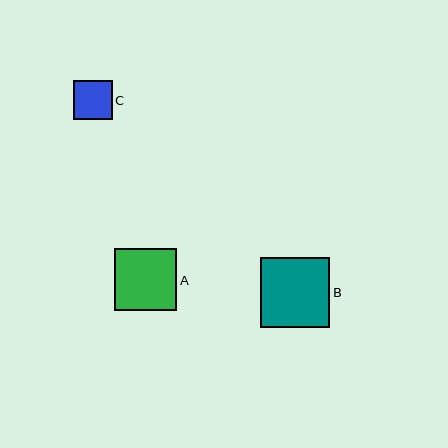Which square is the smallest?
Square C is the smallest with a size of approximately 39 pixels.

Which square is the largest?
Square B is the largest with a size of approximately 70 pixels.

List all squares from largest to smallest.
From largest to smallest: B, A, C.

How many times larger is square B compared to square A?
Square B is approximately 1.1 times the size of square A.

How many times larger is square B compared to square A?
Square B is approximately 1.1 times the size of square A.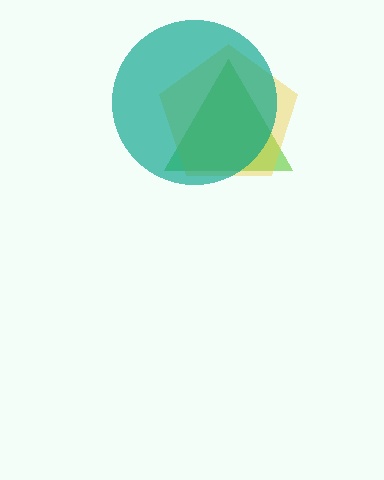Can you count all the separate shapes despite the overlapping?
Yes, there are 3 separate shapes.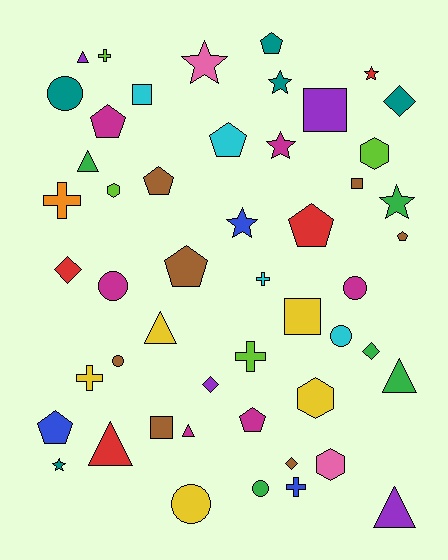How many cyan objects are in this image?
There are 4 cyan objects.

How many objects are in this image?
There are 50 objects.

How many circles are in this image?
There are 7 circles.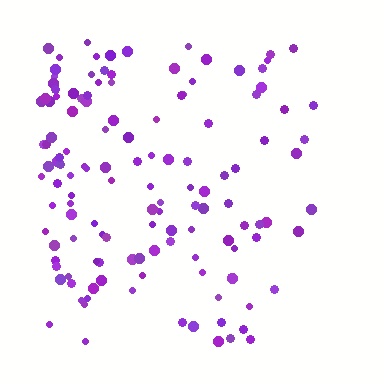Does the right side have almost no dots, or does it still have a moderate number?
Still a moderate number, just noticeably fewer than the left.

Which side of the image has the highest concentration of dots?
The left.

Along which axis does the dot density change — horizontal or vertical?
Horizontal.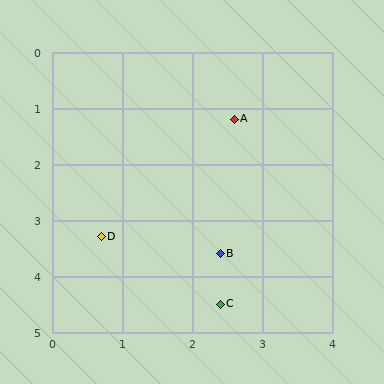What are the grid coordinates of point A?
Point A is at approximately (2.6, 1.2).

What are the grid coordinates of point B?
Point B is at approximately (2.4, 3.6).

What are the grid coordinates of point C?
Point C is at approximately (2.4, 4.5).